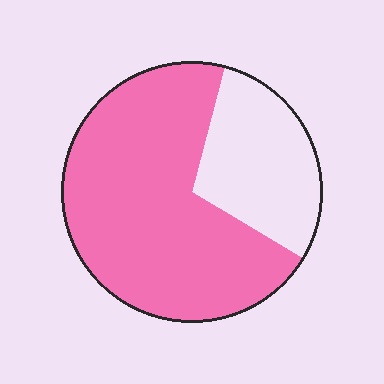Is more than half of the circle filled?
Yes.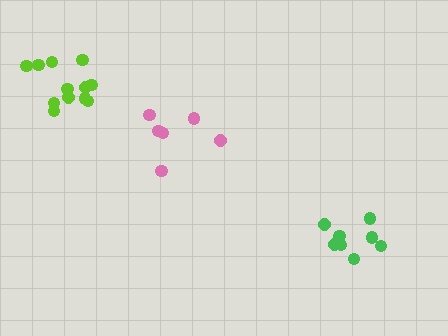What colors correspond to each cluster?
The clusters are colored: green, pink, lime.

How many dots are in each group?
Group 1: 8 dots, Group 2: 6 dots, Group 3: 12 dots (26 total).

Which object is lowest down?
The green cluster is bottommost.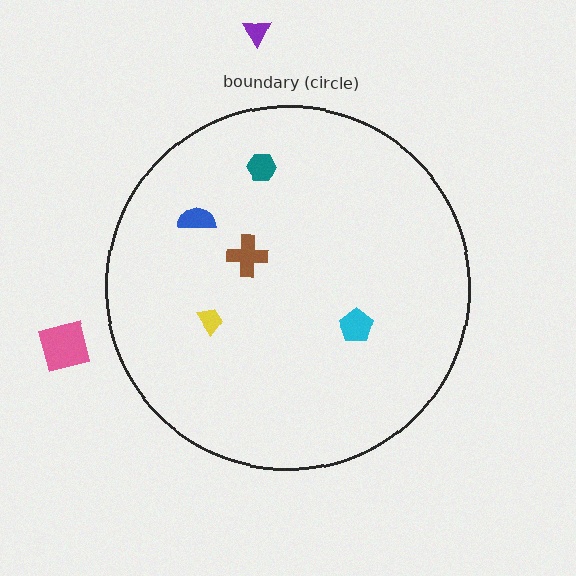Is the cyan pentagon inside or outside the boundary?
Inside.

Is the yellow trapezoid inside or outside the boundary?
Inside.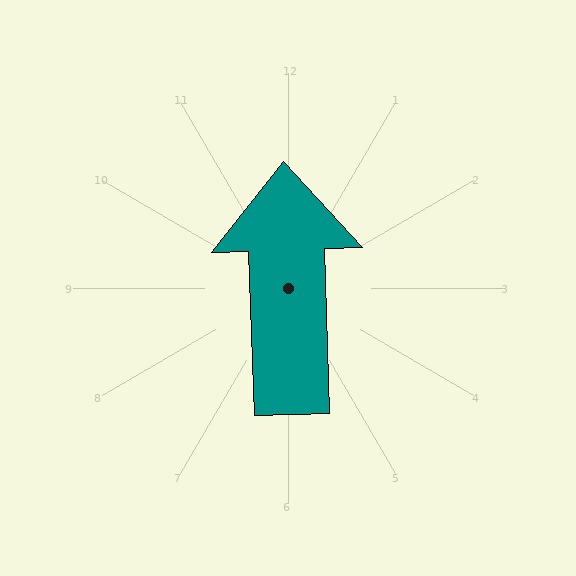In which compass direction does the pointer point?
North.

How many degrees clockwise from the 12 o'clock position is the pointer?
Approximately 358 degrees.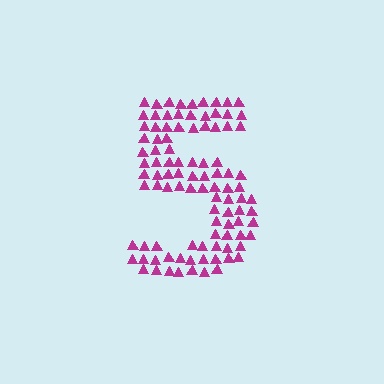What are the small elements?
The small elements are triangles.